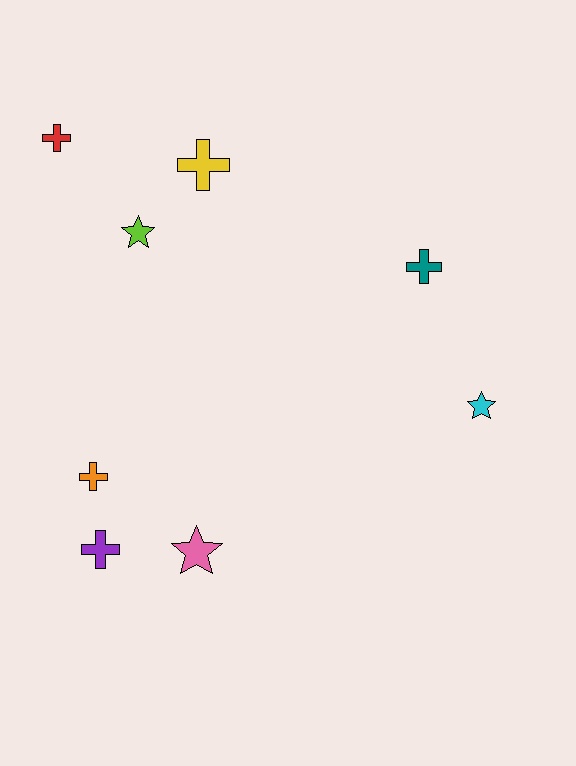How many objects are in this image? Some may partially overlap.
There are 8 objects.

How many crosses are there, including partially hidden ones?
There are 5 crosses.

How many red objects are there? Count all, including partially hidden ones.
There is 1 red object.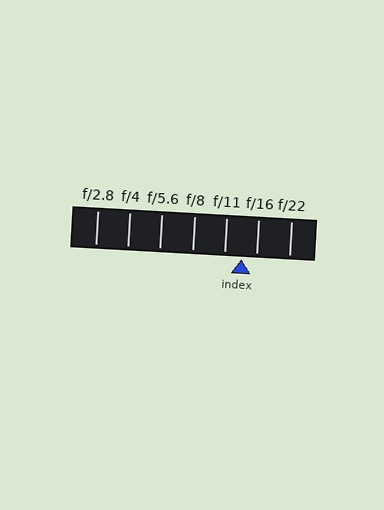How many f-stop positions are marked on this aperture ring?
There are 7 f-stop positions marked.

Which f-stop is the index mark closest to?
The index mark is closest to f/16.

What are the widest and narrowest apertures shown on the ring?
The widest aperture shown is f/2.8 and the narrowest is f/22.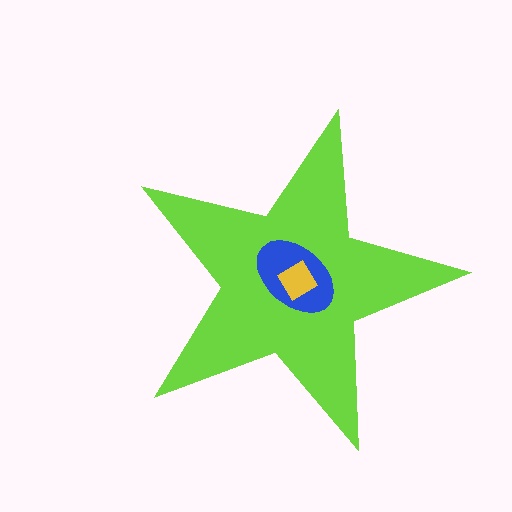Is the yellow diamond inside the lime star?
Yes.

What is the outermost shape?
The lime star.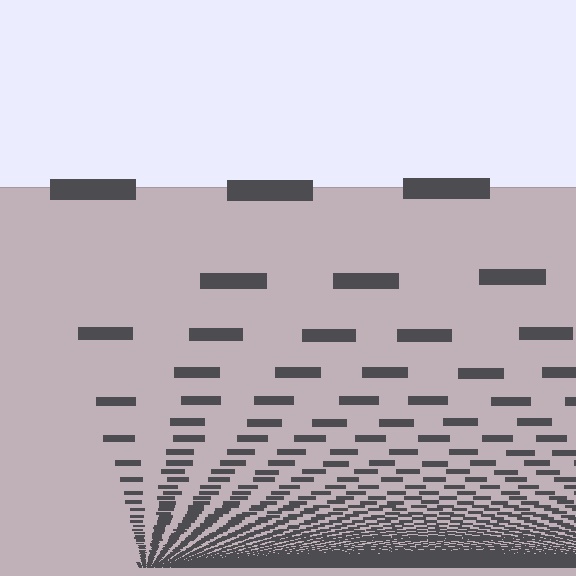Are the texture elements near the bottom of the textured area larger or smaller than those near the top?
Smaller. The gradient is inverted — elements near the bottom are smaller and denser.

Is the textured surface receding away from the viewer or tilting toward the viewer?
The surface appears to tilt toward the viewer. Texture elements get larger and sparser toward the top.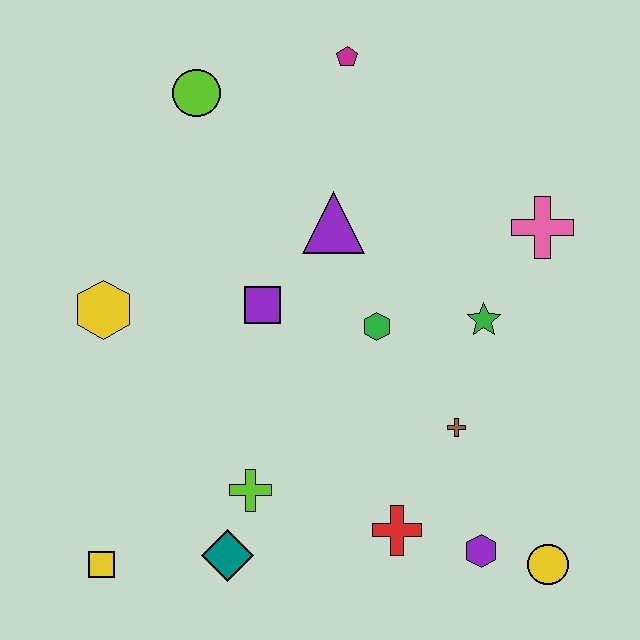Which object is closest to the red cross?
The purple hexagon is closest to the red cross.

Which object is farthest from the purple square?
The yellow circle is farthest from the purple square.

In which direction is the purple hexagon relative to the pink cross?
The purple hexagon is below the pink cross.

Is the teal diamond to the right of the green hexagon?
No